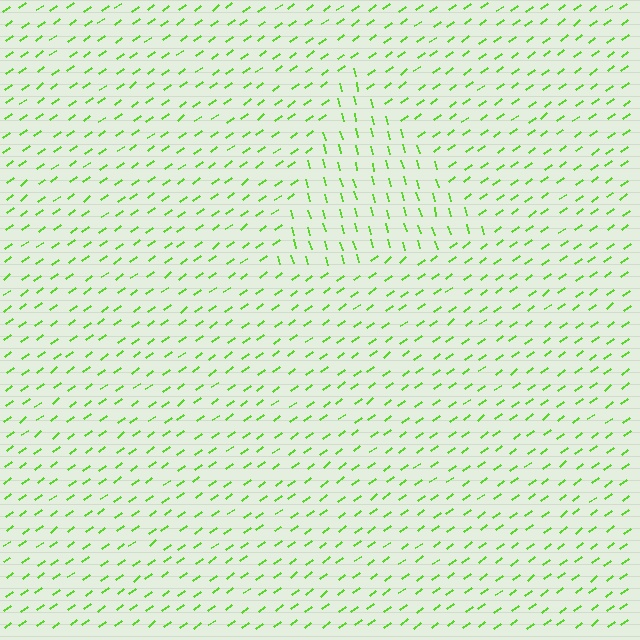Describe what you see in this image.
The image is filled with small lime line segments. A triangle region in the image has lines oriented differently from the surrounding lines, creating a visible texture boundary.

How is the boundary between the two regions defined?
The boundary is defined purely by a change in line orientation (approximately 68 degrees difference). All lines are the same color and thickness.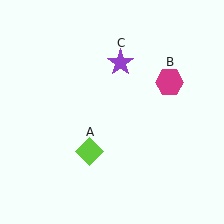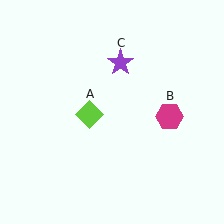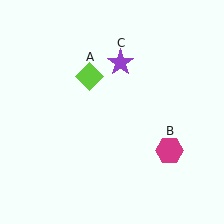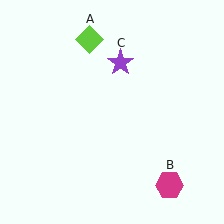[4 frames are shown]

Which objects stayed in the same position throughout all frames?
Purple star (object C) remained stationary.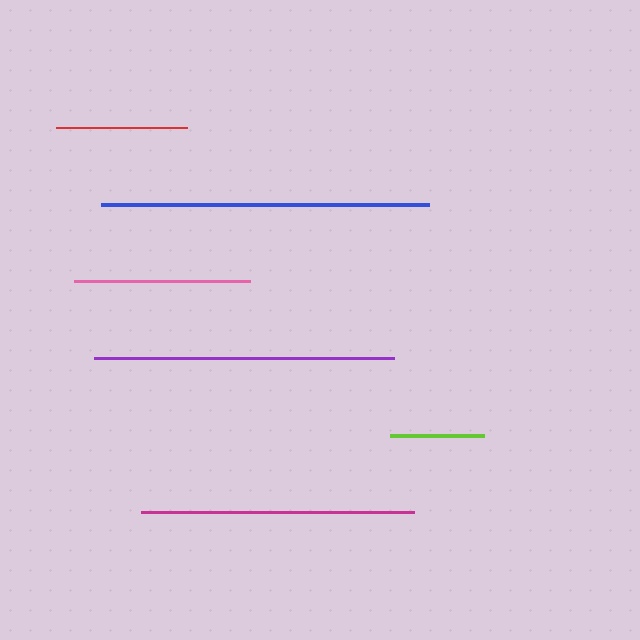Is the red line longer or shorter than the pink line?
The pink line is longer than the red line.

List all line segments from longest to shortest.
From longest to shortest: blue, purple, magenta, pink, red, lime.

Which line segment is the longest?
The blue line is the longest at approximately 327 pixels.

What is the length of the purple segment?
The purple segment is approximately 300 pixels long.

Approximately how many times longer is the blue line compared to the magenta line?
The blue line is approximately 1.2 times the length of the magenta line.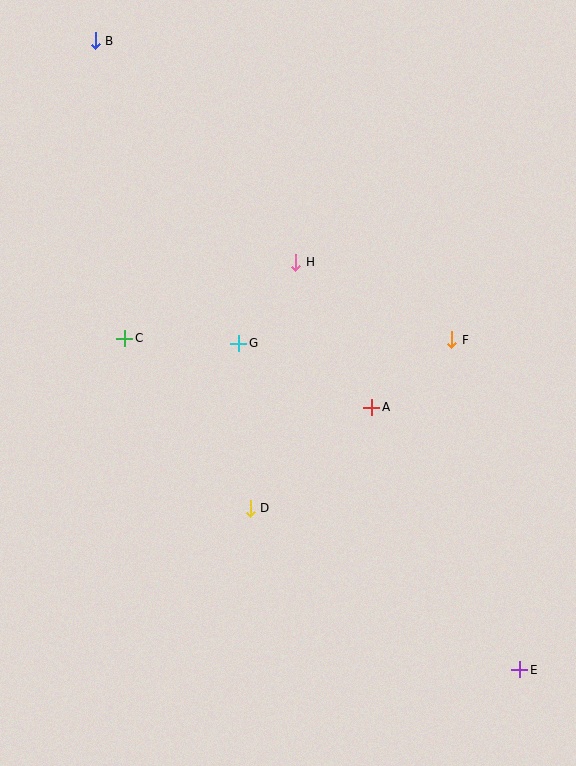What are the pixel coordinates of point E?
Point E is at (520, 670).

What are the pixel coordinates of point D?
Point D is at (250, 509).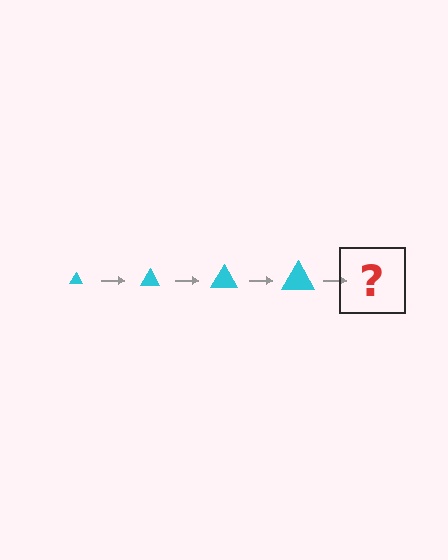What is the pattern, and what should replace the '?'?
The pattern is that the triangle gets progressively larger each step. The '?' should be a cyan triangle, larger than the previous one.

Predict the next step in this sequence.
The next step is a cyan triangle, larger than the previous one.